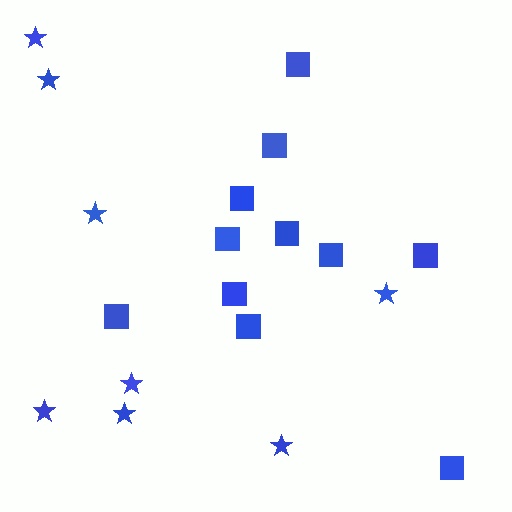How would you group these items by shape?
There are 2 groups: one group of squares (11) and one group of stars (8).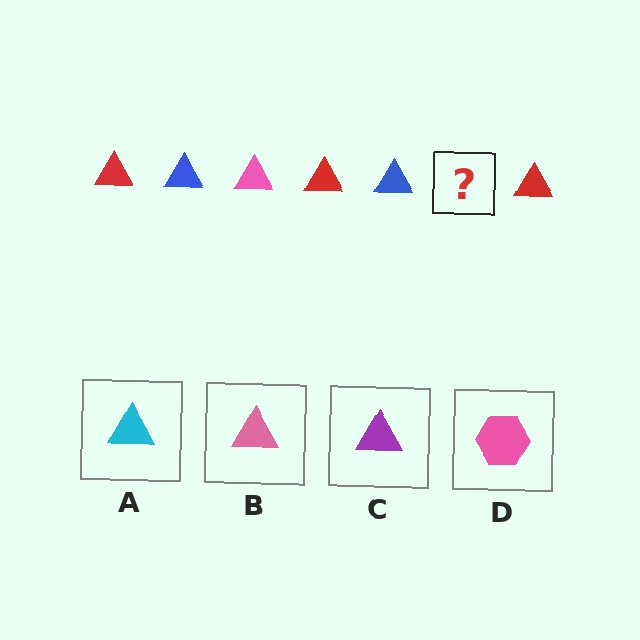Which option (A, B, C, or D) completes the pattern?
B.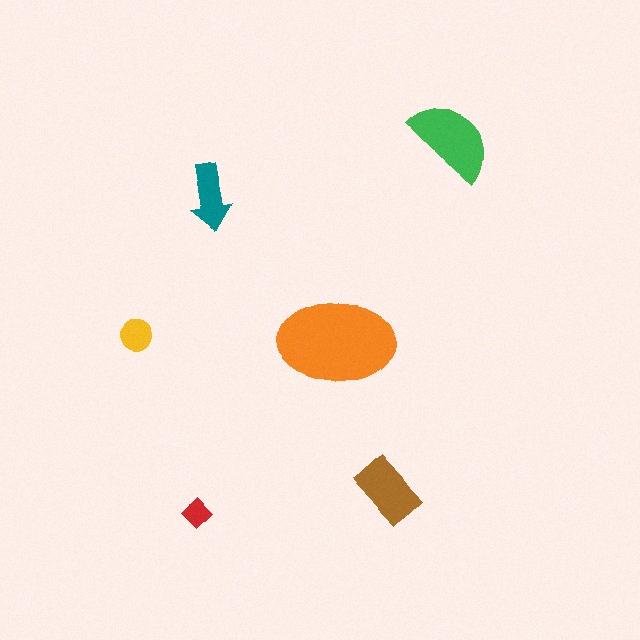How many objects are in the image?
There are 6 objects in the image.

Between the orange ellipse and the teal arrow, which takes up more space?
The orange ellipse.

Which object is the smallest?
The red diamond.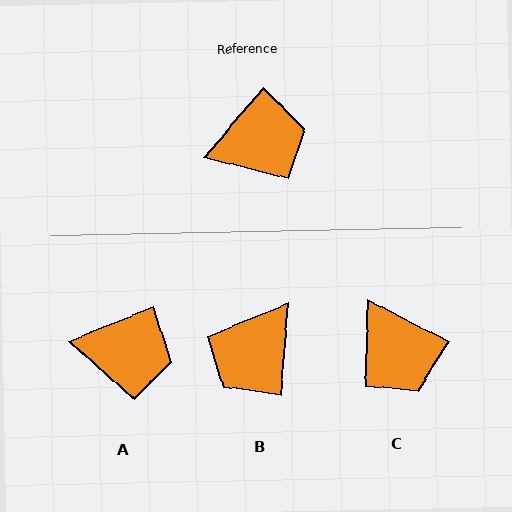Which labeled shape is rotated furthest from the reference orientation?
B, about 144 degrees away.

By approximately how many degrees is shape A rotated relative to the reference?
Approximately 27 degrees clockwise.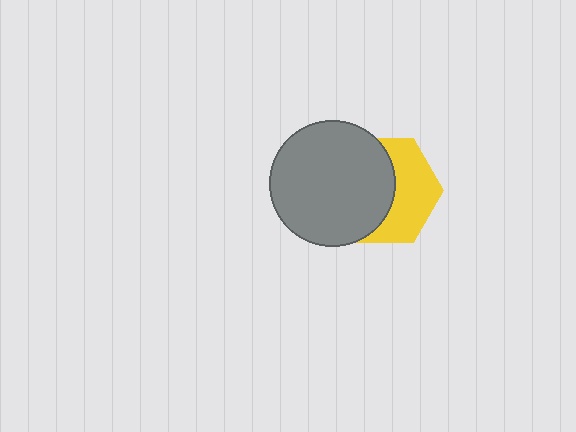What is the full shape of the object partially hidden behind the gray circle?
The partially hidden object is a yellow hexagon.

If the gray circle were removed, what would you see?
You would see the complete yellow hexagon.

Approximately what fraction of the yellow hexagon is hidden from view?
Roughly 54% of the yellow hexagon is hidden behind the gray circle.